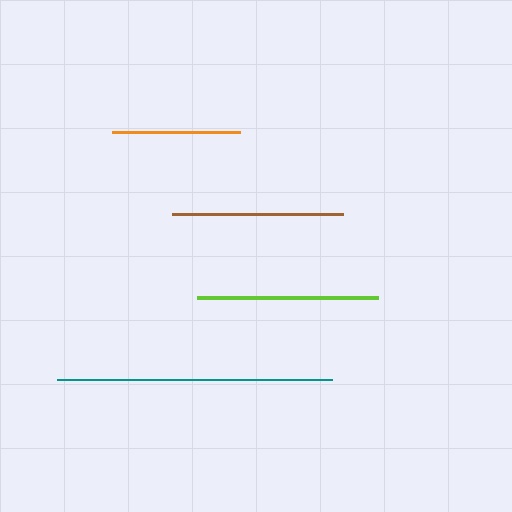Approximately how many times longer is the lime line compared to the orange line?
The lime line is approximately 1.4 times the length of the orange line.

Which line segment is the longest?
The teal line is the longest at approximately 274 pixels.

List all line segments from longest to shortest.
From longest to shortest: teal, lime, brown, orange.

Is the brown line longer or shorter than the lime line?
The lime line is longer than the brown line.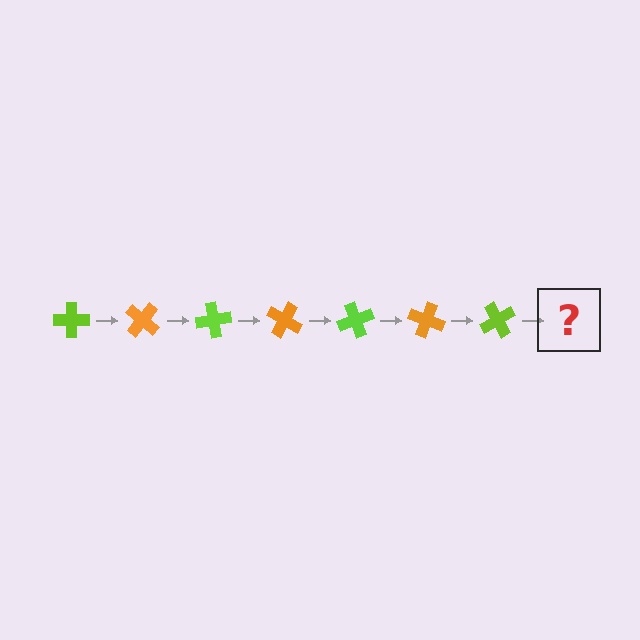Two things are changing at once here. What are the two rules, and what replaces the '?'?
The two rules are that it rotates 40 degrees each step and the color cycles through lime and orange. The '?' should be an orange cross, rotated 280 degrees from the start.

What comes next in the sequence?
The next element should be an orange cross, rotated 280 degrees from the start.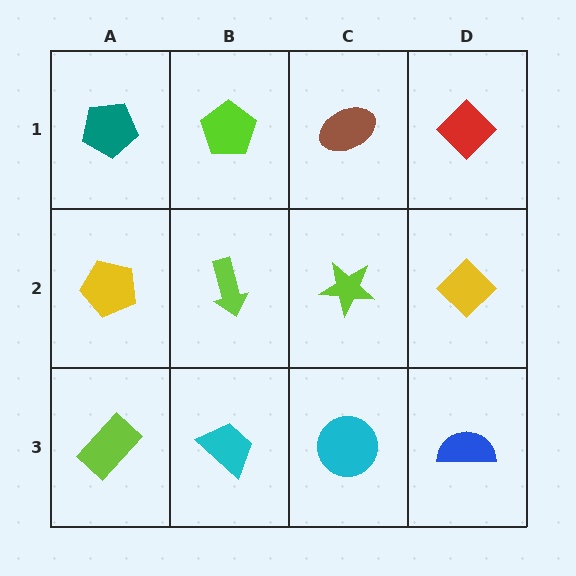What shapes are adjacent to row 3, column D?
A yellow diamond (row 2, column D), a cyan circle (row 3, column C).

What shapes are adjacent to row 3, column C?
A lime star (row 2, column C), a cyan trapezoid (row 3, column B), a blue semicircle (row 3, column D).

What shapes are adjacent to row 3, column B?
A lime arrow (row 2, column B), a lime rectangle (row 3, column A), a cyan circle (row 3, column C).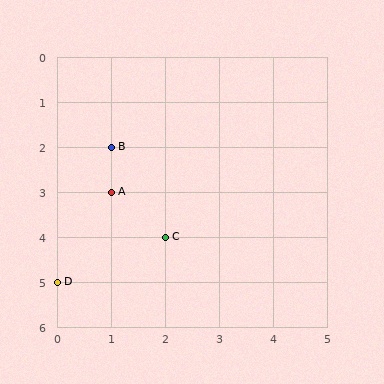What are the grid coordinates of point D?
Point D is at grid coordinates (0, 5).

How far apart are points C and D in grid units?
Points C and D are 2 columns and 1 row apart (about 2.2 grid units diagonally).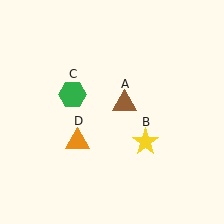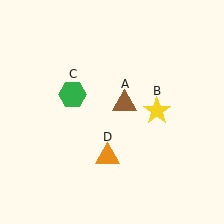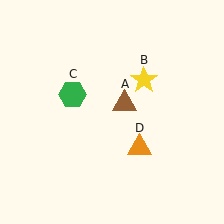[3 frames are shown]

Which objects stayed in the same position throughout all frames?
Brown triangle (object A) and green hexagon (object C) remained stationary.